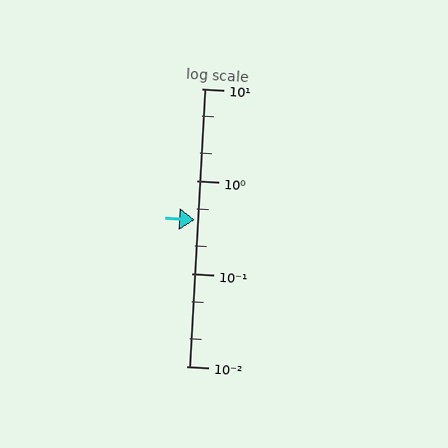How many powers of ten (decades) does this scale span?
The scale spans 3 decades, from 0.01 to 10.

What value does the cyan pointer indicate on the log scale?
The pointer indicates approximately 0.38.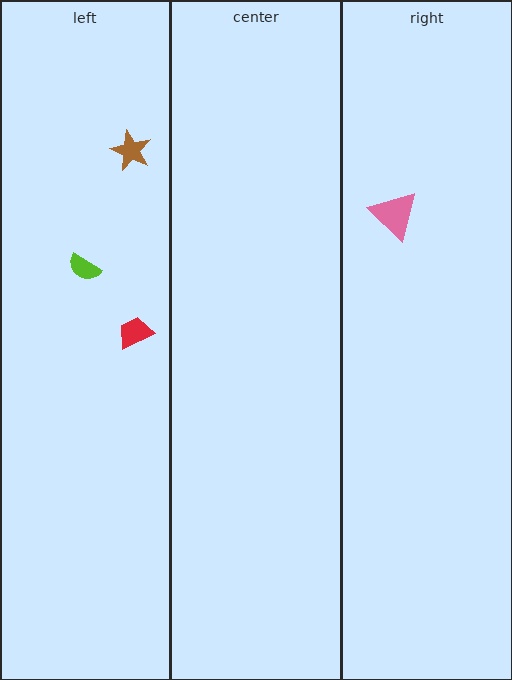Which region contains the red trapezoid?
The left region.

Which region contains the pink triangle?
The right region.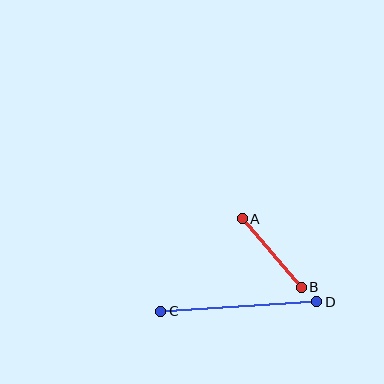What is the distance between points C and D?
The distance is approximately 156 pixels.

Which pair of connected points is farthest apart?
Points C and D are farthest apart.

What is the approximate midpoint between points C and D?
The midpoint is at approximately (239, 306) pixels.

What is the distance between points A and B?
The distance is approximately 90 pixels.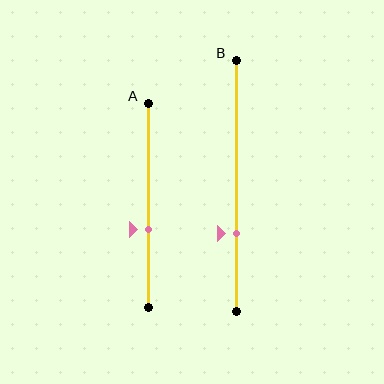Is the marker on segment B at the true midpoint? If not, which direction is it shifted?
No, the marker on segment B is shifted downward by about 19% of the segment length.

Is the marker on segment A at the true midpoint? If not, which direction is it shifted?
No, the marker on segment A is shifted downward by about 12% of the segment length.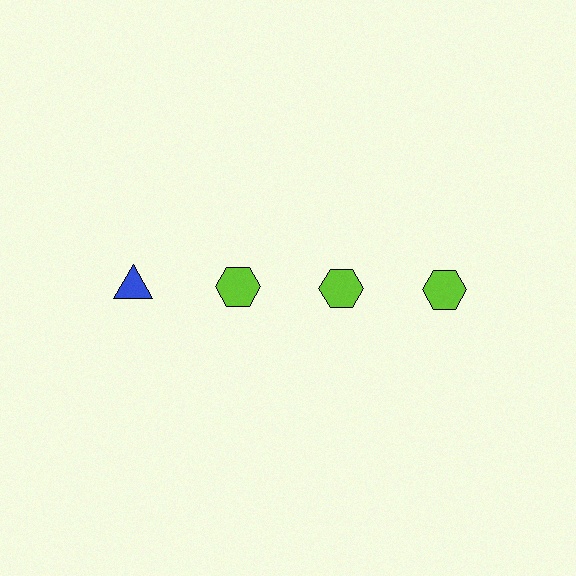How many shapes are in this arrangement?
There are 4 shapes arranged in a grid pattern.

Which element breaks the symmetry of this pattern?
The blue triangle in the top row, leftmost column breaks the symmetry. All other shapes are lime hexagons.